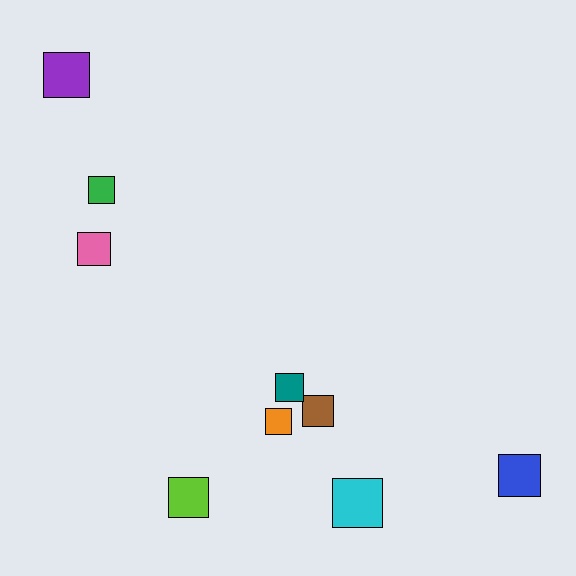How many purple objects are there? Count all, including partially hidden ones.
There is 1 purple object.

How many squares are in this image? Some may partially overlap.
There are 9 squares.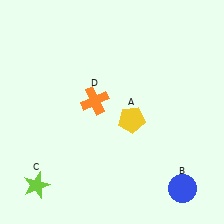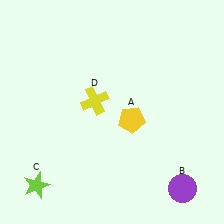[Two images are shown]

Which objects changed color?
B changed from blue to purple. D changed from orange to yellow.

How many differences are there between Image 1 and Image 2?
There are 2 differences between the two images.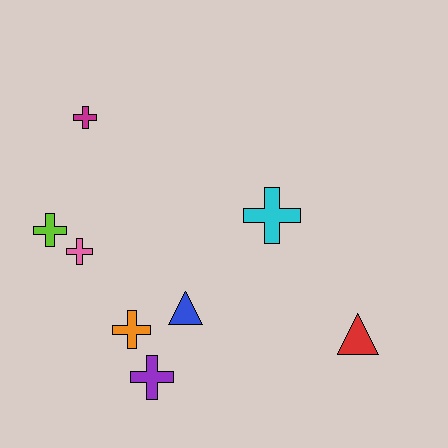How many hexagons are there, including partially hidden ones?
There are no hexagons.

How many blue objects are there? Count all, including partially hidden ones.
There is 1 blue object.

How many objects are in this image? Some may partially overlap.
There are 8 objects.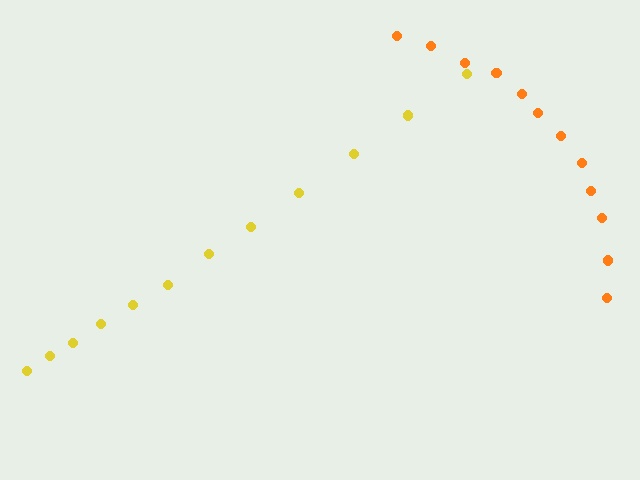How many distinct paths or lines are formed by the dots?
There are 2 distinct paths.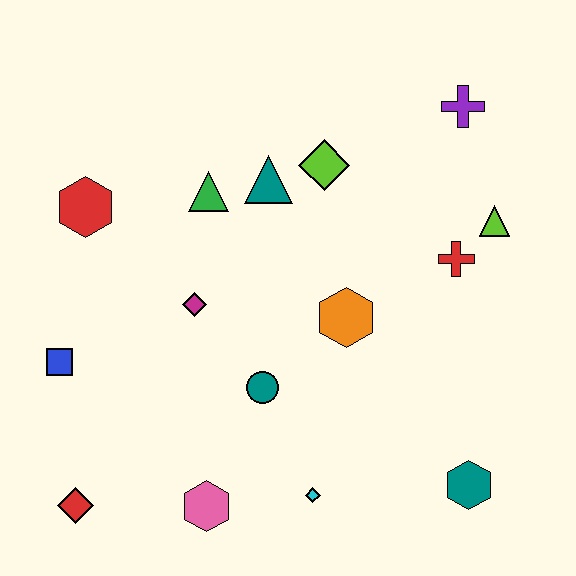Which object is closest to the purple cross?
The lime triangle is closest to the purple cross.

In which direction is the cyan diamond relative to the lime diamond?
The cyan diamond is below the lime diamond.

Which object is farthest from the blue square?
The purple cross is farthest from the blue square.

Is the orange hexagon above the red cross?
No